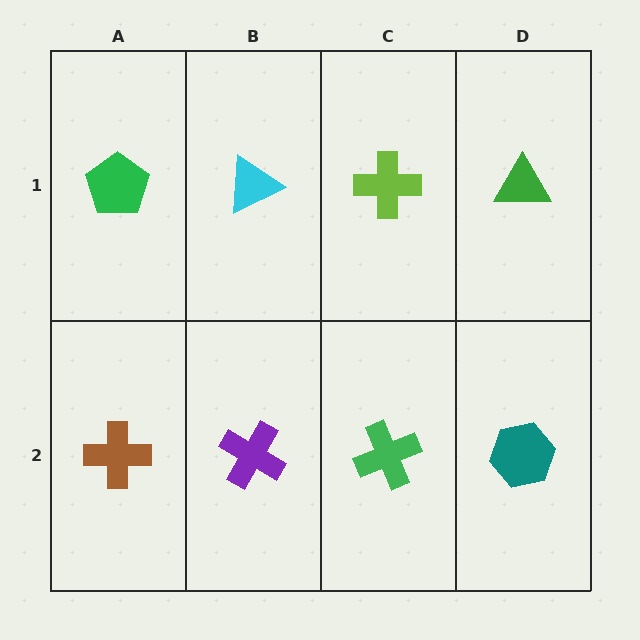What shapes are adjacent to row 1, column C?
A green cross (row 2, column C), a cyan triangle (row 1, column B), a green triangle (row 1, column D).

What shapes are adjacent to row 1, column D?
A teal hexagon (row 2, column D), a lime cross (row 1, column C).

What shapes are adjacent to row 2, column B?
A cyan triangle (row 1, column B), a brown cross (row 2, column A), a green cross (row 2, column C).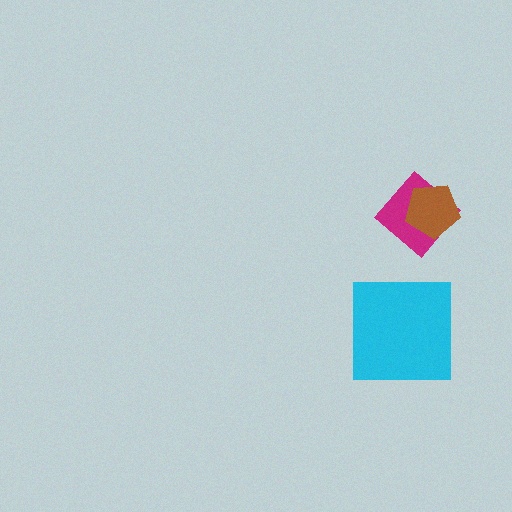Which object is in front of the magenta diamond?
The brown pentagon is in front of the magenta diamond.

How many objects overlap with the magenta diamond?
1 object overlaps with the magenta diamond.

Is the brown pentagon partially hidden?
No, no other shape covers it.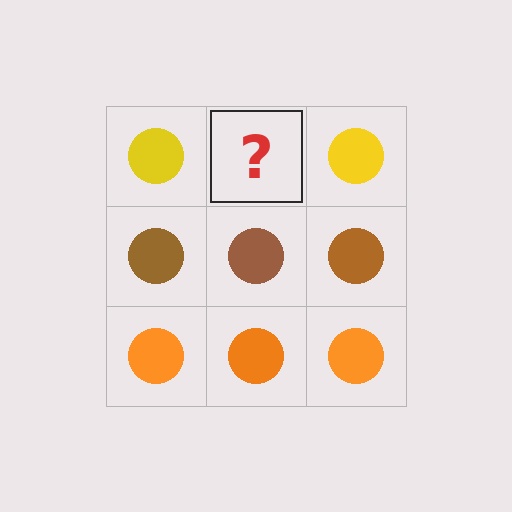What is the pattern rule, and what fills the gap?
The rule is that each row has a consistent color. The gap should be filled with a yellow circle.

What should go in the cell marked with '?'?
The missing cell should contain a yellow circle.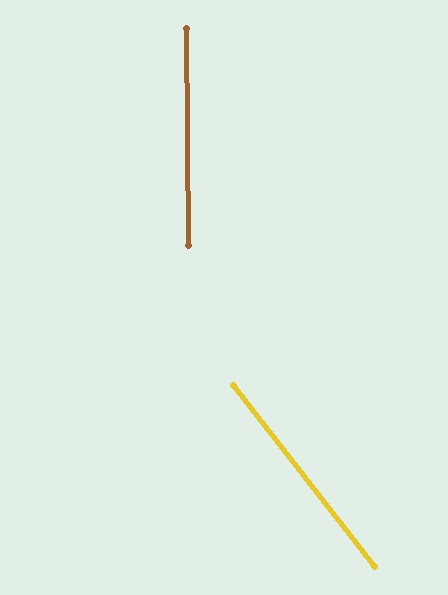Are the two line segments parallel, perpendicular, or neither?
Neither parallel nor perpendicular — they differ by about 38°.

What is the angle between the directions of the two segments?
Approximately 38 degrees.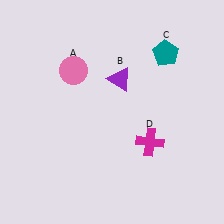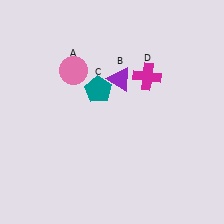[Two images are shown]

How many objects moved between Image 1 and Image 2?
2 objects moved between the two images.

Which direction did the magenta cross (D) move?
The magenta cross (D) moved up.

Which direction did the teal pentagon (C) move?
The teal pentagon (C) moved left.